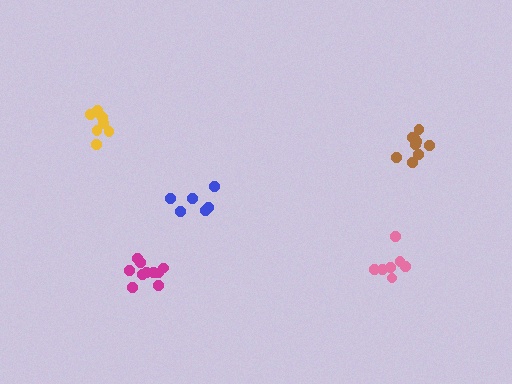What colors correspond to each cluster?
The clusters are colored: pink, yellow, magenta, brown, blue.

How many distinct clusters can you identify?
There are 5 distinct clusters.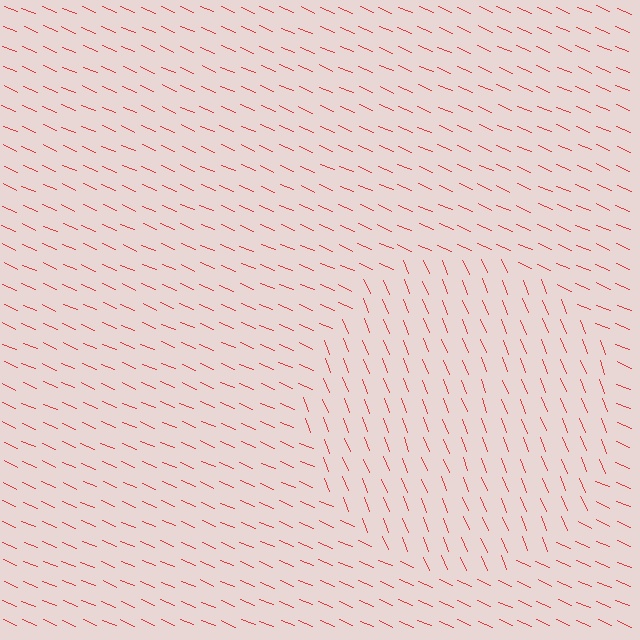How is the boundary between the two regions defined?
The boundary is defined purely by a change in line orientation (approximately 45 degrees difference). All lines are the same color and thickness.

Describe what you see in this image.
The image is filled with small red line segments. A circle region in the image has lines oriented differently from the surrounding lines, creating a visible texture boundary.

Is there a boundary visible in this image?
Yes, there is a texture boundary formed by a change in line orientation.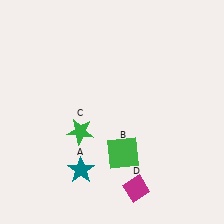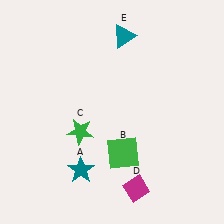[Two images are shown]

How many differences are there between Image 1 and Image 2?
There is 1 difference between the two images.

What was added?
A teal triangle (E) was added in Image 2.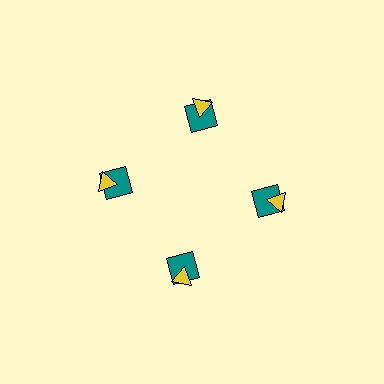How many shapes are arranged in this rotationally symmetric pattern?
There are 8 shapes, arranged in 4 groups of 2.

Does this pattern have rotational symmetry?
Yes, this pattern has 4-fold rotational symmetry. It looks the same after rotating 90 degrees around the center.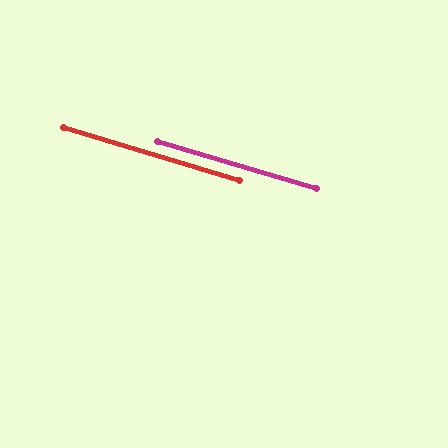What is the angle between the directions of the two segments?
Approximately 1 degree.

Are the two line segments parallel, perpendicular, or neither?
Parallel — their directions differ by only 0.5°.